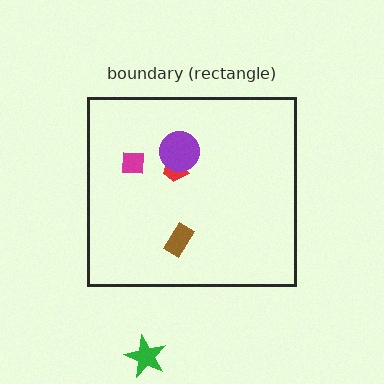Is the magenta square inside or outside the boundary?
Inside.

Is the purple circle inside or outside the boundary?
Inside.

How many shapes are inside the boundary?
4 inside, 1 outside.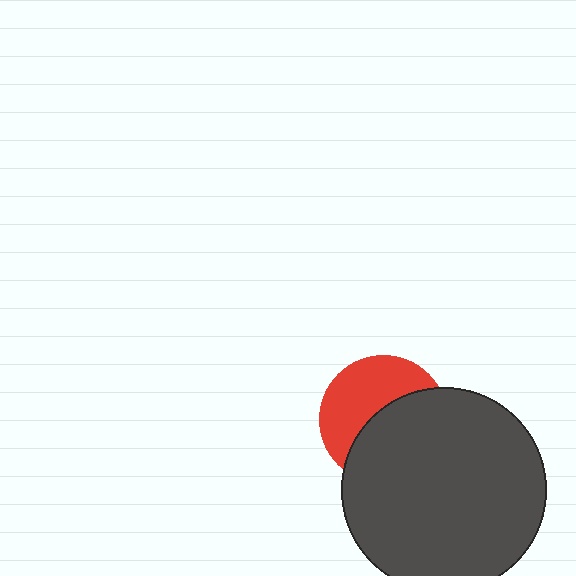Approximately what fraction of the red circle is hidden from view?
Roughly 53% of the red circle is hidden behind the dark gray circle.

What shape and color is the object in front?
The object in front is a dark gray circle.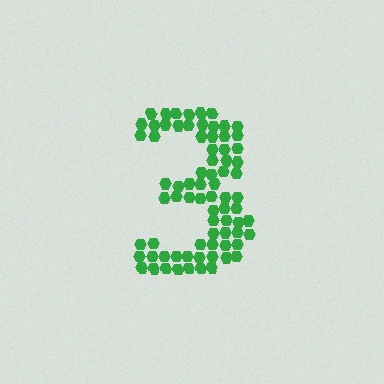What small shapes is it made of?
It is made of small hexagons.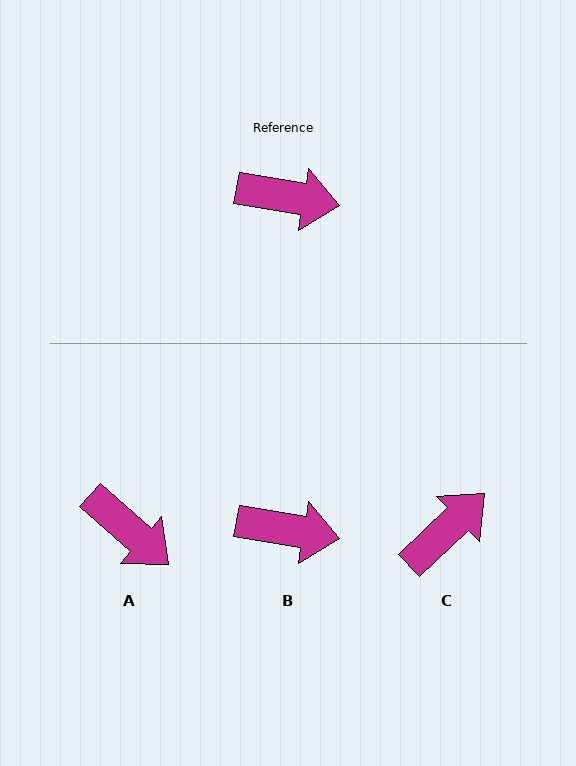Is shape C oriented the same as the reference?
No, it is off by about 53 degrees.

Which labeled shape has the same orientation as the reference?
B.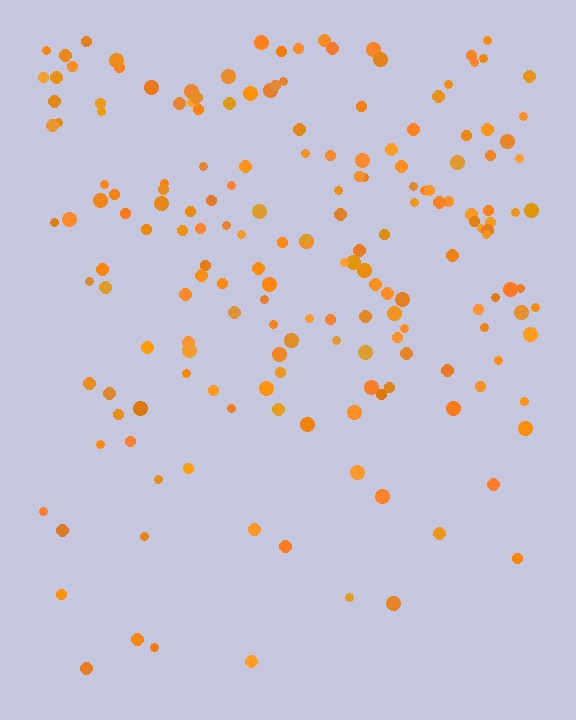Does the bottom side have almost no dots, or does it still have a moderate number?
Still a moderate number, just noticeably fewer than the top.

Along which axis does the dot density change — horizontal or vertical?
Vertical.